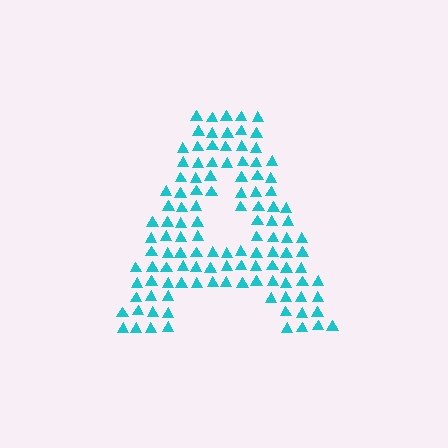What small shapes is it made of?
It is made of small triangles.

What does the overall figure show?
The overall figure shows the letter A.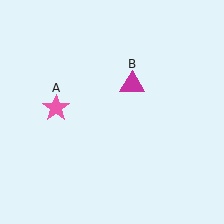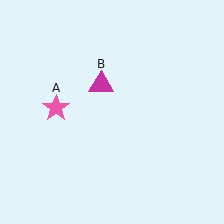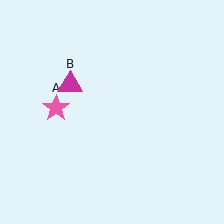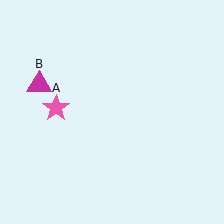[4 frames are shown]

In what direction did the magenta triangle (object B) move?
The magenta triangle (object B) moved left.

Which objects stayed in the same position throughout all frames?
Pink star (object A) remained stationary.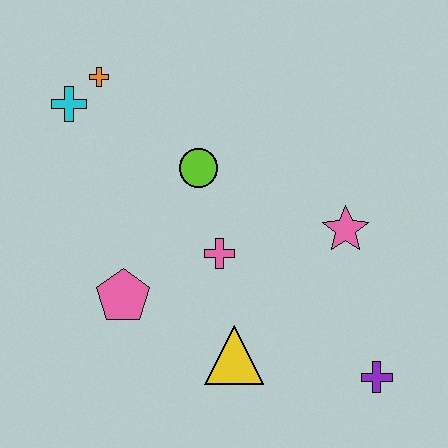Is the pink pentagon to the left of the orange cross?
No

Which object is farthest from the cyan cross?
The purple cross is farthest from the cyan cross.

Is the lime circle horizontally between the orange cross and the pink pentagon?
No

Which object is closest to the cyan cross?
The orange cross is closest to the cyan cross.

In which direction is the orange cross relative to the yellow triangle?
The orange cross is above the yellow triangle.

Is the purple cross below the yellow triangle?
Yes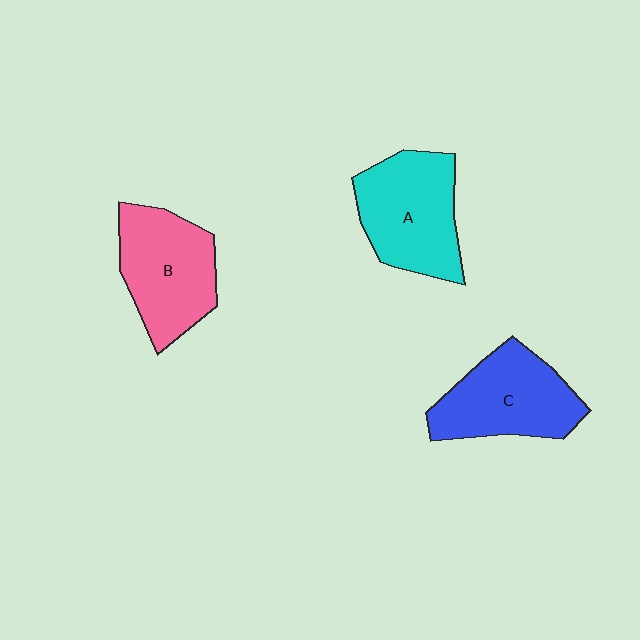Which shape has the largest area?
Shape A (cyan).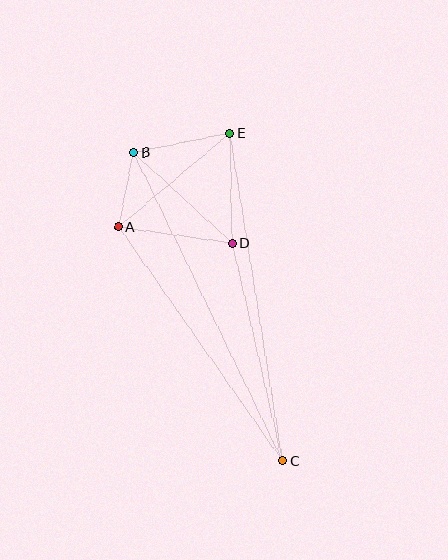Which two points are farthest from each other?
Points B and C are farthest from each other.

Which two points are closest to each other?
Points A and B are closest to each other.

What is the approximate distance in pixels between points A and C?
The distance between A and C is approximately 286 pixels.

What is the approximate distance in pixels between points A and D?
The distance between A and D is approximately 115 pixels.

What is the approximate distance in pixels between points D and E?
The distance between D and E is approximately 110 pixels.